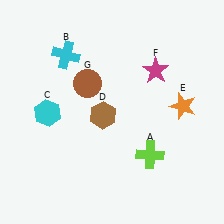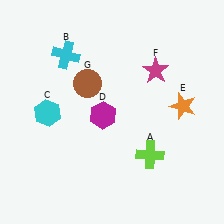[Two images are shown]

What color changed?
The hexagon (D) changed from brown in Image 1 to magenta in Image 2.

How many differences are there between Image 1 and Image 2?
There is 1 difference between the two images.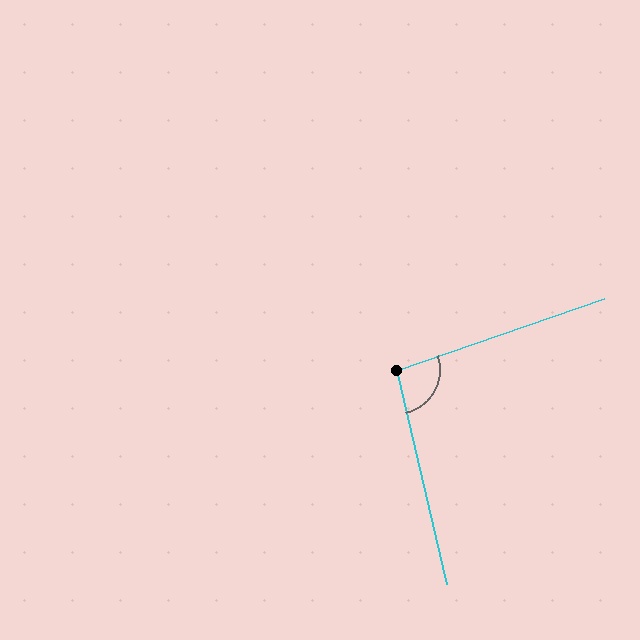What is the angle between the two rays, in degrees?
Approximately 96 degrees.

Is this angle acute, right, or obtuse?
It is obtuse.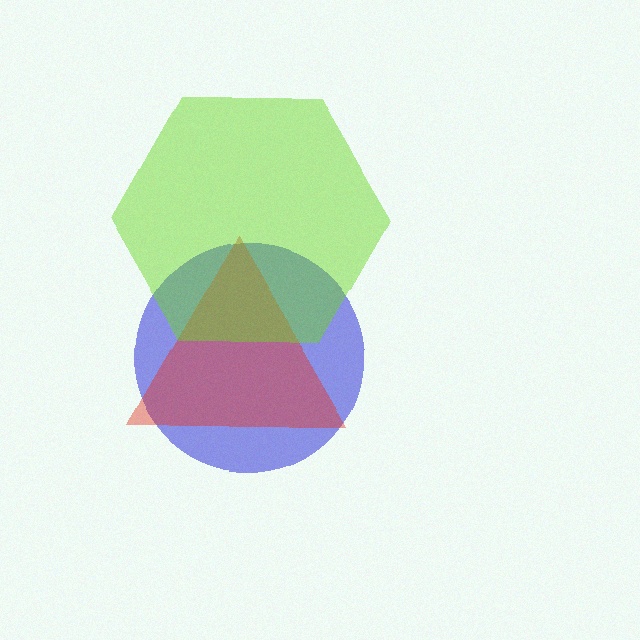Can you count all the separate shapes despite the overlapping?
Yes, there are 3 separate shapes.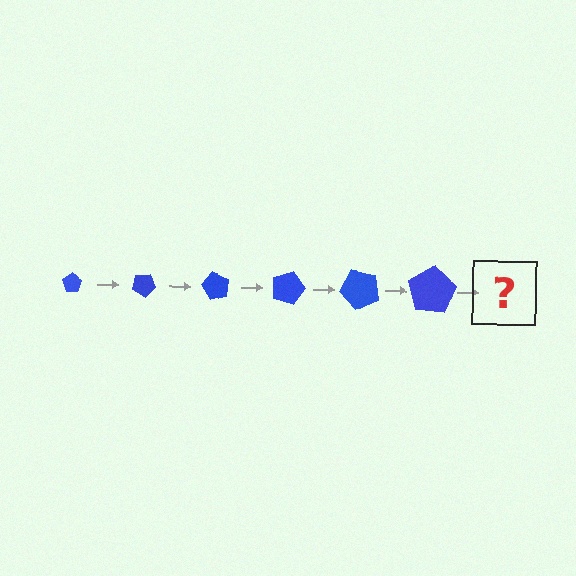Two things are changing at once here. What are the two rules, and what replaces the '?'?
The two rules are that the pentagon grows larger each step and it rotates 30 degrees each step. The '?' should be a pentagon, larger than the previous one and rotated 180 degrees from the start.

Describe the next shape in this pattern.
It should be a pentagon, larger than the previous one and rotated 180 degrees from the start.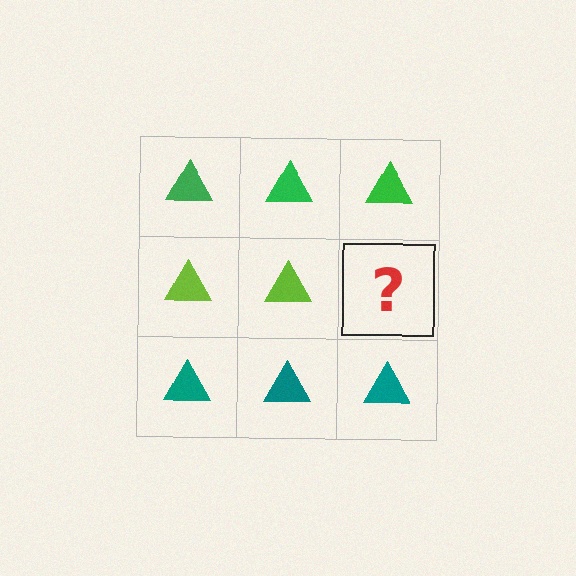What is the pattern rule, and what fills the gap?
The rule is that each row has a consistent color. The gap should be filled with a lime triangle.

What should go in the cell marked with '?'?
The missing cell should contain a lime triangle.